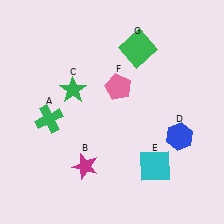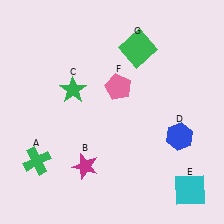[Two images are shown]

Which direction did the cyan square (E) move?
The cyan square (E) moved right.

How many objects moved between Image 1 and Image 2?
2 objects moved between the two images.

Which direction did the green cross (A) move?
The green cross (A) moved down.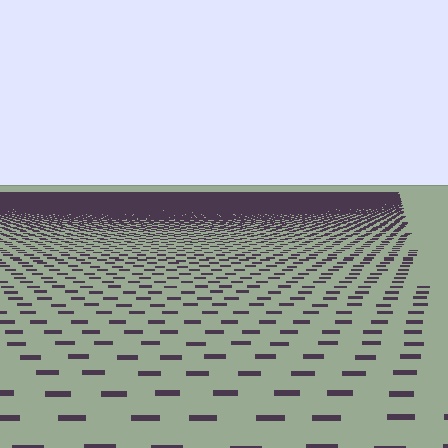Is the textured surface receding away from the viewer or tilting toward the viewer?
The surface is receding away from the viewer. Texture elements get smaller and denser toward the top.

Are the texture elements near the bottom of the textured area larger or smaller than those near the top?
Larger. Near the bottom, elements are closer to the viewer and appear at a bigger on-screen size.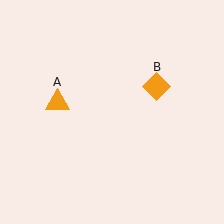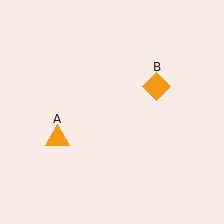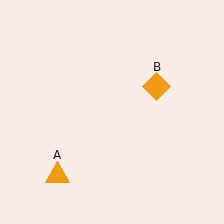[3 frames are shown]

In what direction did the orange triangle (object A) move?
The orange triangle (object A) moved down.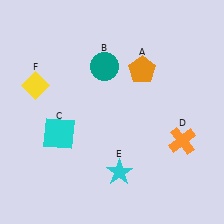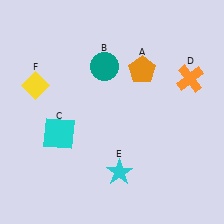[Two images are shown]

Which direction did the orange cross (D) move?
The orange cross (D) moved up.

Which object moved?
The orange cross (D) moved up.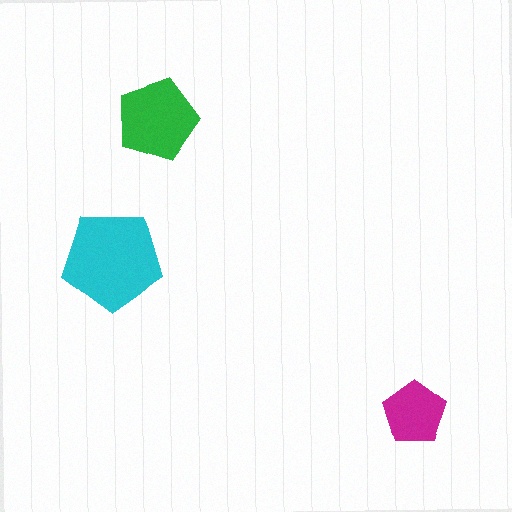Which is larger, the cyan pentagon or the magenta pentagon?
The cyan one.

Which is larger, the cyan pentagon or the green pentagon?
The cyan one.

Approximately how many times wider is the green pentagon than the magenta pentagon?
About 1.5 times wider.